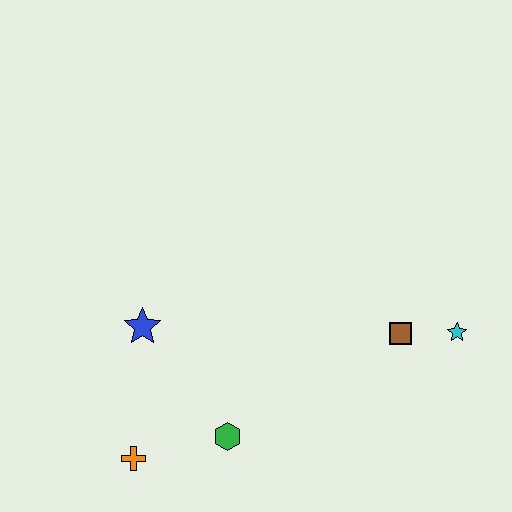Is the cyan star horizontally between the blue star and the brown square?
No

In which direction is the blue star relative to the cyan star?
The blue star is to the left of the cyan star.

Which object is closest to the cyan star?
The brown square is closest to the cyan star.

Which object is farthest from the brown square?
The orange cross is farthest from the brown square.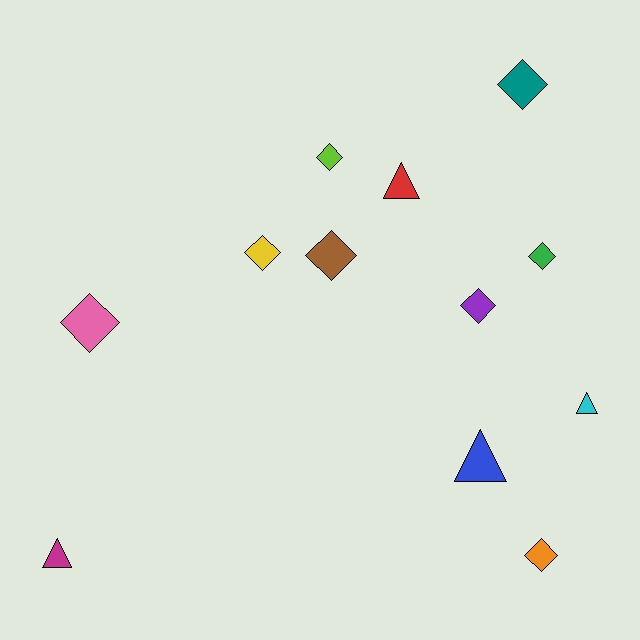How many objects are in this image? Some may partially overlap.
There are 12 objects.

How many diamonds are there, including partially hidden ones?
There are 8 diamonds.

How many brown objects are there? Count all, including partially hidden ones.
There is 1 brown object.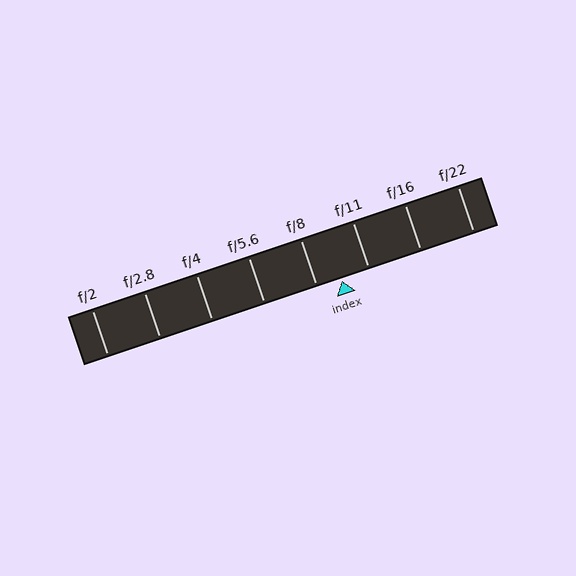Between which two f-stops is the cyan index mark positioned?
The index mark is between f/8 and f/11.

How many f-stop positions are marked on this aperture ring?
There are 8 f-stop positions marked.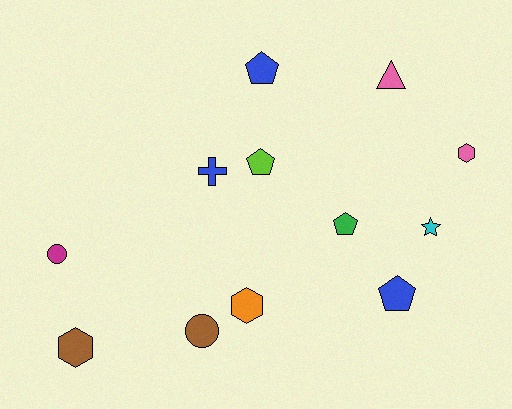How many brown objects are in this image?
There are 2 brown objects.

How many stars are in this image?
There is 1 star.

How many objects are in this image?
There are 12 objects.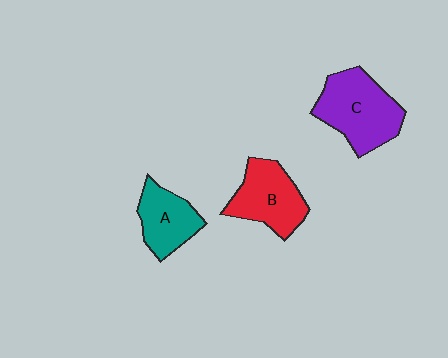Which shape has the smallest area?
Shape A (teal).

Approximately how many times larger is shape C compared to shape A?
Approximately 1.5 times.